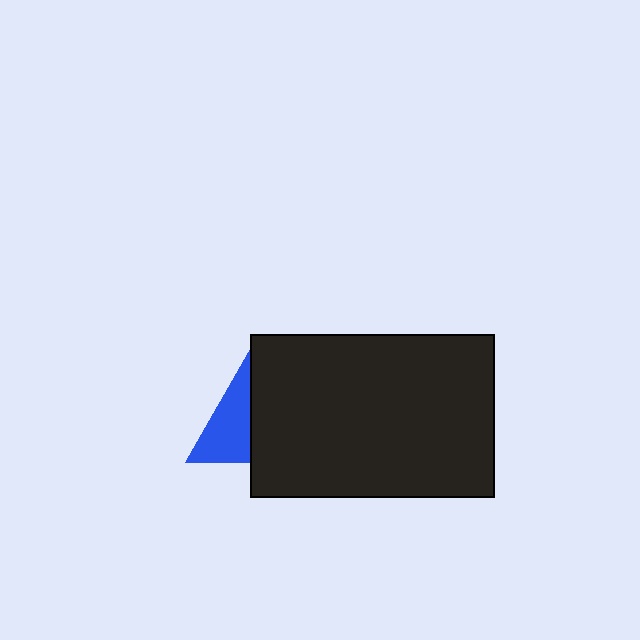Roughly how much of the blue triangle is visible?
About half of it is visible (roughly 45%).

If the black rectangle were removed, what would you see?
You would see the complete blue triangle.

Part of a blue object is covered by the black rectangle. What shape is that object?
It is a triangle.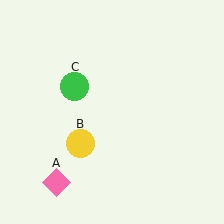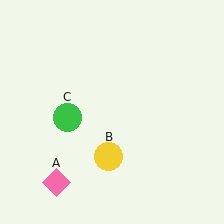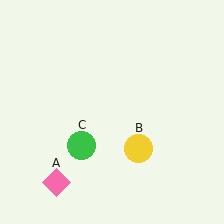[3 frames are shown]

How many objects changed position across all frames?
2 objects changed position: yellow circle (object B), green circle (object C).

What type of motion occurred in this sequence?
The yellow circle (object B), green circle (object C) rotated counterclockwise around the center of the scene.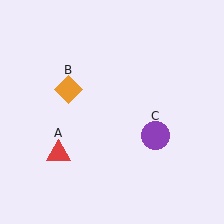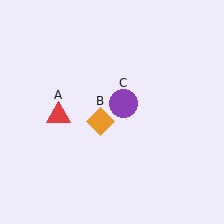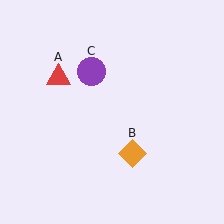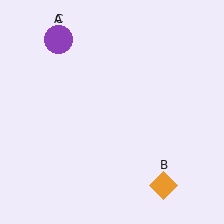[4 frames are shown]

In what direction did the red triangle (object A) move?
The red triangle (object A) moved up.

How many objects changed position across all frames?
3 objects changed position: red triangle (object A), orange diamond (object B), purple circle (object C).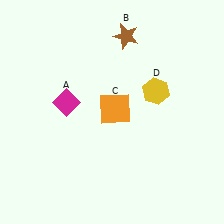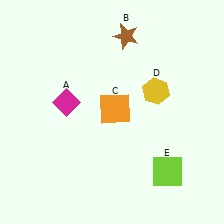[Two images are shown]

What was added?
A lime square (E) was added in Image 2.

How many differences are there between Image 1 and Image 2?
There is 1 difference between the two images.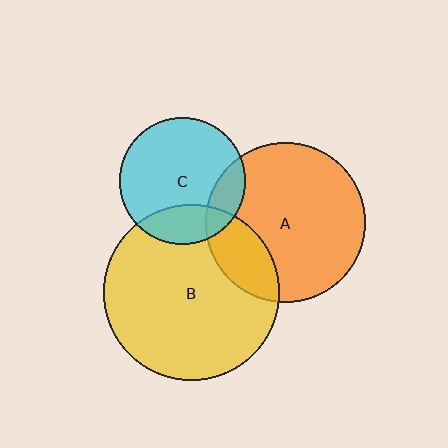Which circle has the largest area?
Circle B (yellow).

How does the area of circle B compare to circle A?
Approximately 1.2 times.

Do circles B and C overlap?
Yes.